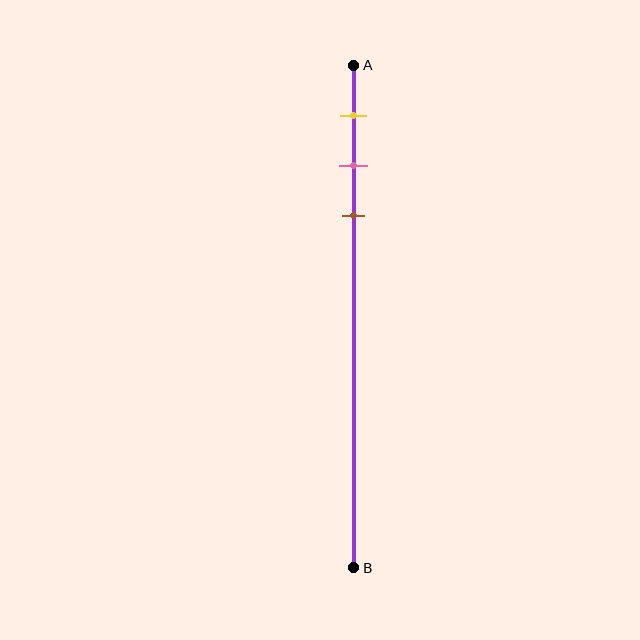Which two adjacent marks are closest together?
The pink and brown marks are the closest adjacent pair.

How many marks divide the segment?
There are 3 marks dividing the segment.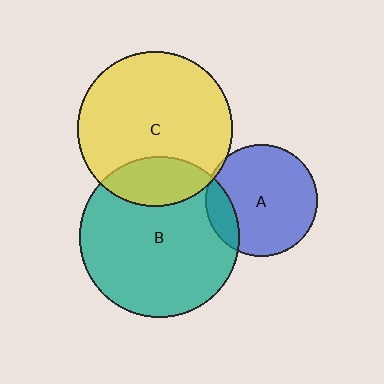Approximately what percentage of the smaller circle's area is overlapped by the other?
Approximately 20%.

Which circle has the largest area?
Circle B (teal).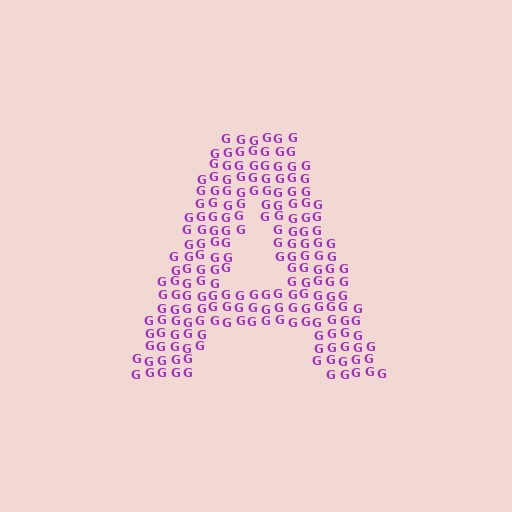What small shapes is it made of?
It is made of small letter G's.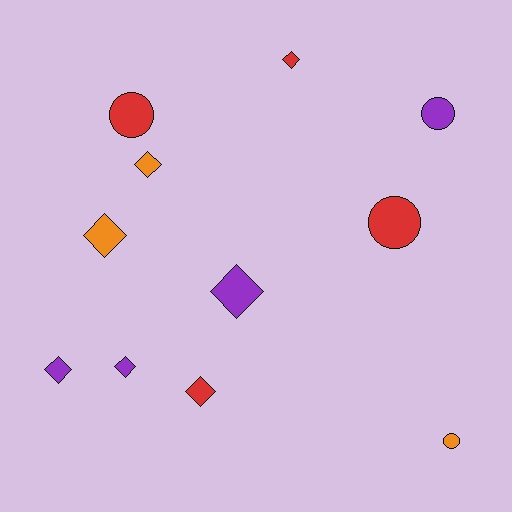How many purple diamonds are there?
There are 3 purple diamonds.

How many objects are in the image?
There are 11 objects.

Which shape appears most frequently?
Diamond, with 7 objects.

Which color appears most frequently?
Red, with 4 objects.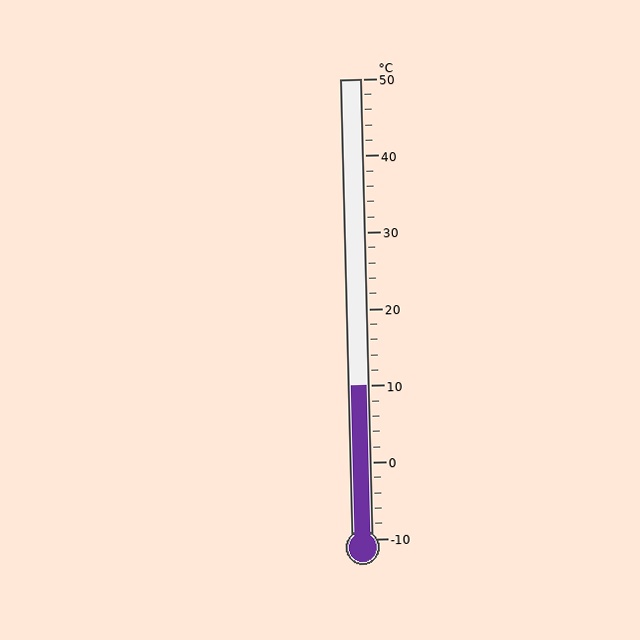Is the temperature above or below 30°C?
The temperature is below 30°C.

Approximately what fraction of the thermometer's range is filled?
The thermometer is filled to approximately 35% of its range.